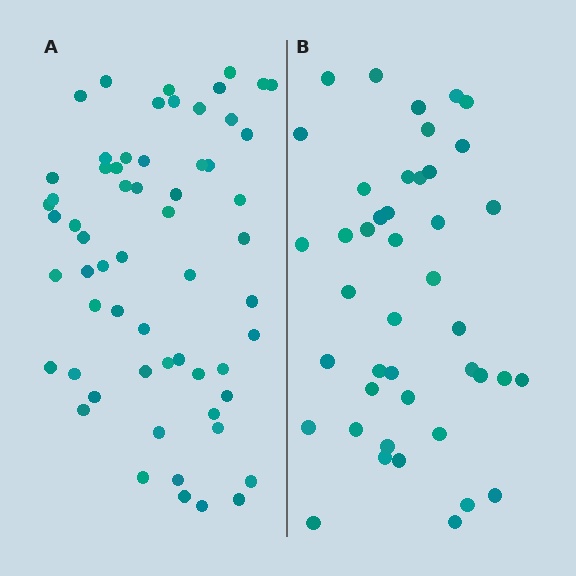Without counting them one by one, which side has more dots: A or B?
Region A (the left region) has more dots.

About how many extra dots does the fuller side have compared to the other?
Region A has approximately 15 more dots than region B.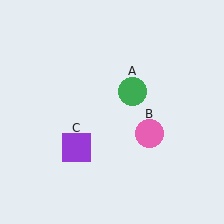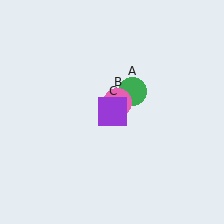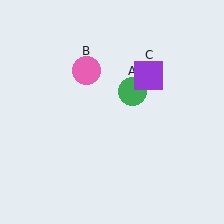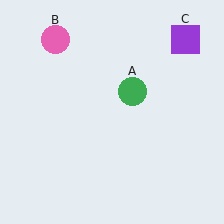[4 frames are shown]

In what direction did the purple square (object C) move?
The purple square (object C) moved up and to the right.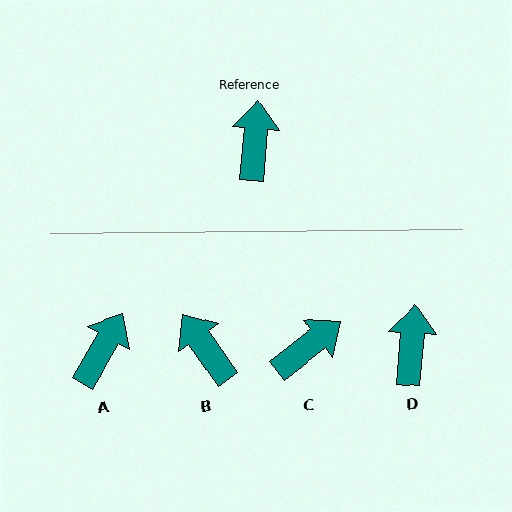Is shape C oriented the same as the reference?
No, it is off by about 47 degrees.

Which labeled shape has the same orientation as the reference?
D.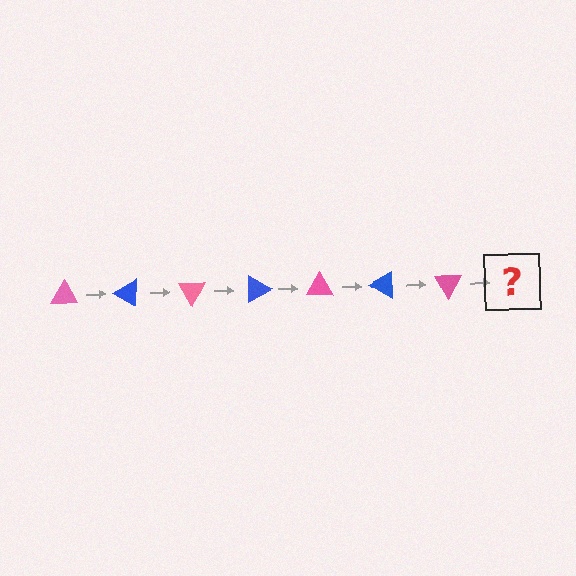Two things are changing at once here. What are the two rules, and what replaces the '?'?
The two rules are that it rotates 30 degrees each step and the color cycles through pink and blue. The '?' should be a blue triangle, rotated 210 degrees from the start.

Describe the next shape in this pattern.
It should be a blue triangle, rotated 210 degrees from the start.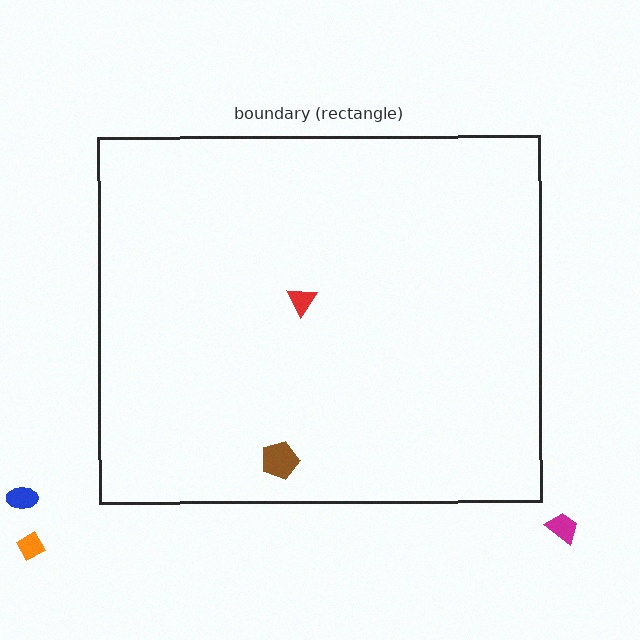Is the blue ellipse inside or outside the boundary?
Outside.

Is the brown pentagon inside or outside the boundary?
Inside.